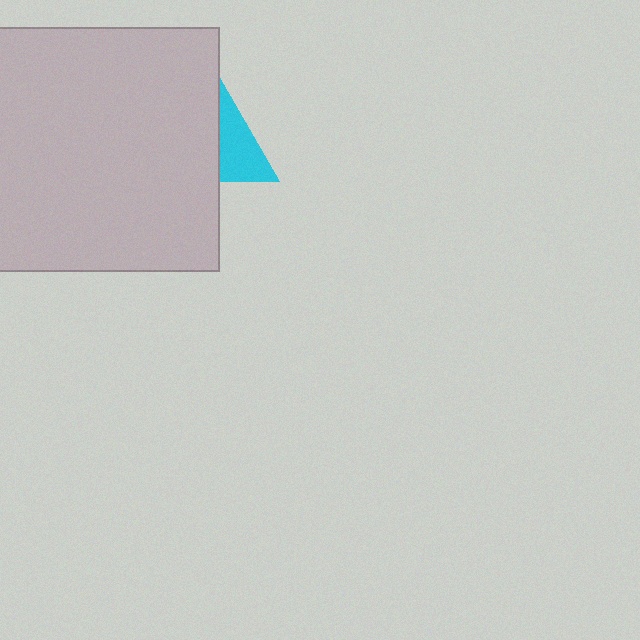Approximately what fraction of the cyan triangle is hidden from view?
Roughly 50% of the cyan triangle is hidden behind the light gray rectangle.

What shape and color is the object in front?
The object in front is a light gray rectangle.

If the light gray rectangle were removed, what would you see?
You would see the complete cyan triangle.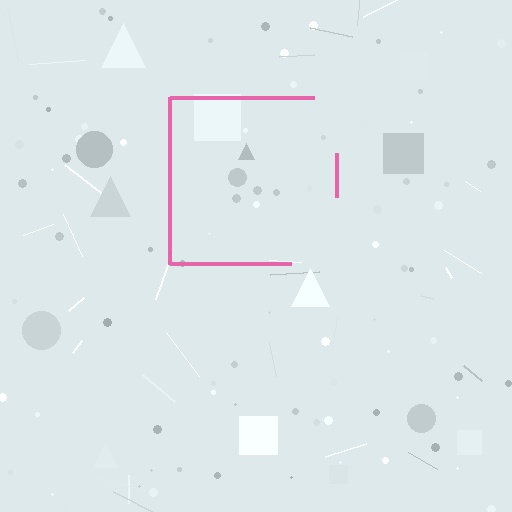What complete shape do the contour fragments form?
The contour fragments form a square.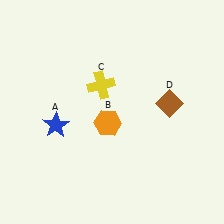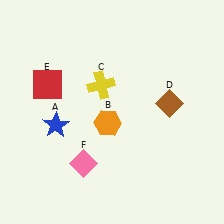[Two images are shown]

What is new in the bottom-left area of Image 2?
A pink diamond (F) was added in the bottom-left area of Image 2.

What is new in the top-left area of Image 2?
A red square (E) was added in the top-left area of Image 2.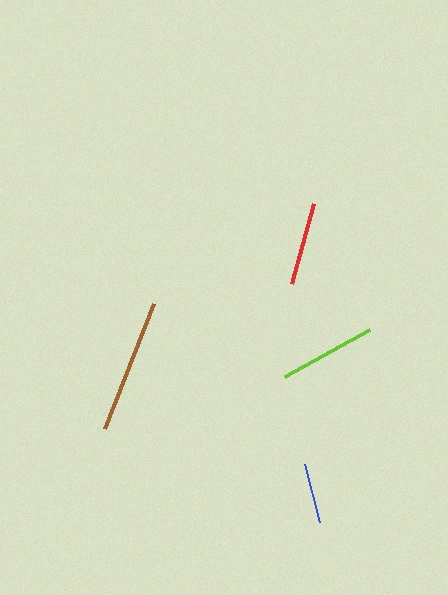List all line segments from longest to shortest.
From longest to shortest: brown, lime, red, blue.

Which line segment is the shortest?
The blue line is the shortest at approximately 60 pixels.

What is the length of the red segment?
The red segment is approximately 84 pixels long.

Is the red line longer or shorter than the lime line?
The lime line is longer than the red line.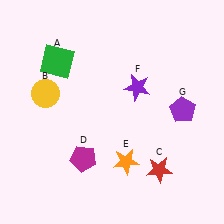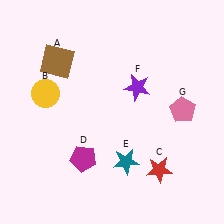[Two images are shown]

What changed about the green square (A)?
In Image 1, A is green. In Image 2, it changed to brown.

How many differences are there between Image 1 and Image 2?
There are 3 differences between the two images.